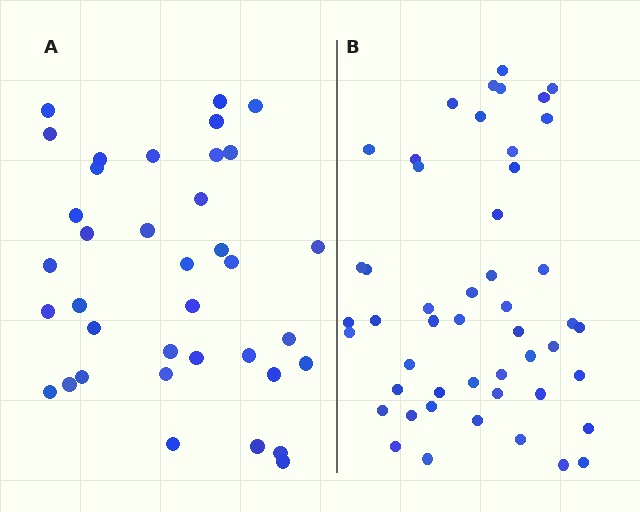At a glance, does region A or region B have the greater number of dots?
Region B (the right region) has more dots.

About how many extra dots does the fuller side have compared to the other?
Region B has roughly 12 or so more dots than region A.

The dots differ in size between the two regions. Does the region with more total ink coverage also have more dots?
No. Region A has more total ink coverage because its dots are larger, but region B actually contains more individual dots. Total area can be misleading — the number of items is what matters here.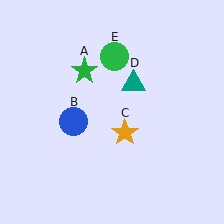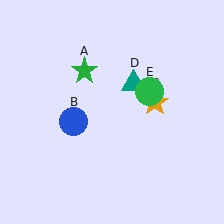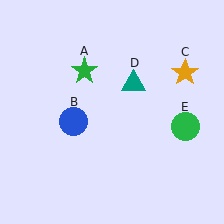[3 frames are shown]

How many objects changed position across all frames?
2 objects changed position: orange star (object C), green circle (object E).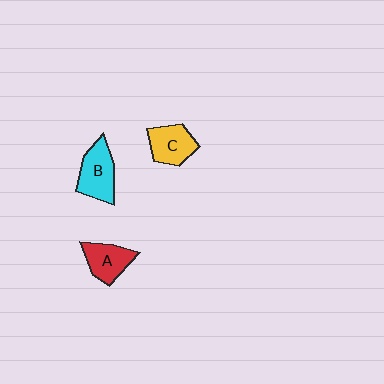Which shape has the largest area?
Shape B (cyan).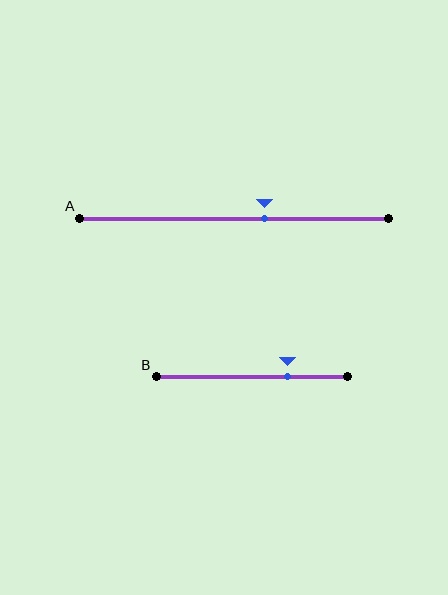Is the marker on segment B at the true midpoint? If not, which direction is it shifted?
No, the marker on segment B is shifted to the right by about 19% of the segment length.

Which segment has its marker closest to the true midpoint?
Segment A has its marker closest to the true midpoint.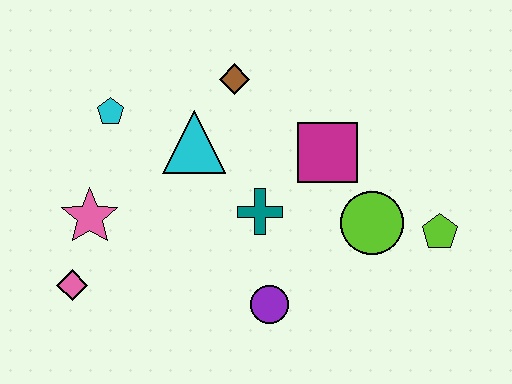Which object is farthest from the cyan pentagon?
The lime pentagon is farthest from the cyan pentagon.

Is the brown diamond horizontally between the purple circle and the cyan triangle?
Yes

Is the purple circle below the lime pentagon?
Yes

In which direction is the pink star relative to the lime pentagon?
The pink star is to the left of the lime pentagon.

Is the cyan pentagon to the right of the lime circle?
No